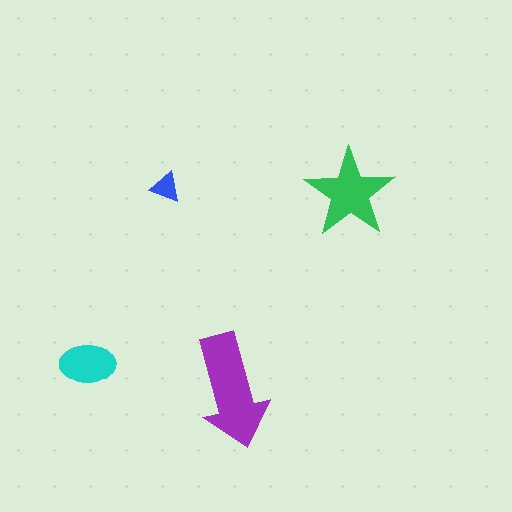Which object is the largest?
The purple arrow.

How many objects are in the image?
There are 4 objects in the image.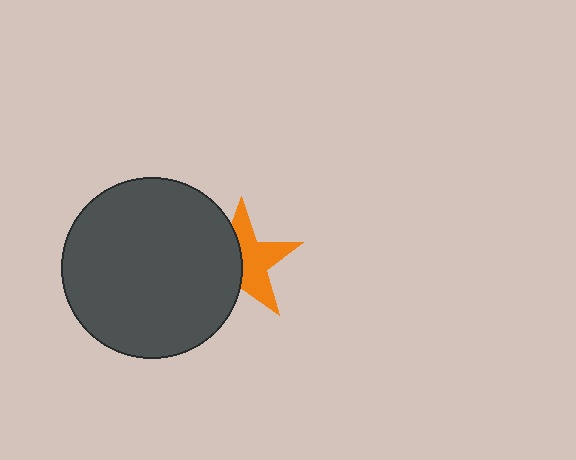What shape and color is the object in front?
The object in front is a dark gray circle.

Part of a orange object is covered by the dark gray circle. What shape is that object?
It is a star.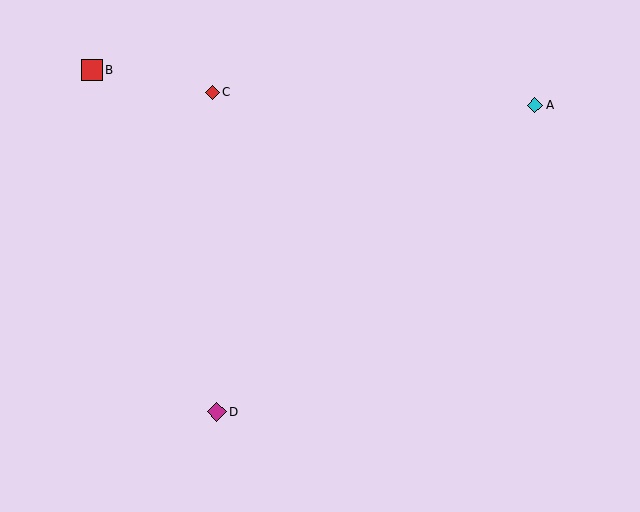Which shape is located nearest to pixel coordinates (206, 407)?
The magenta diamond (labeled D) at (217, 412) is nearest to that location.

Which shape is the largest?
The red square (labeled B) is the largest.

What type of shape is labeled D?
Shape D is a magenta diamond.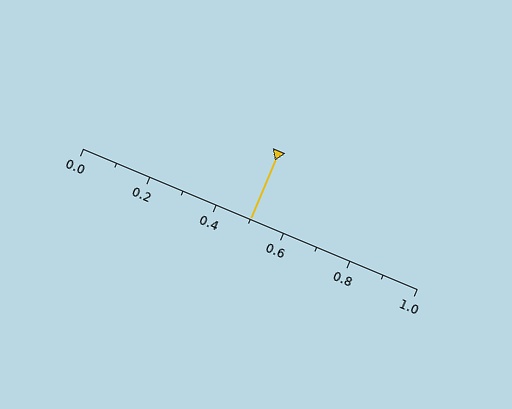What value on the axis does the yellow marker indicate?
The marker indicates approximately 0.5.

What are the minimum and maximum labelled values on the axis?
The axis runs from 0.0 to 1.0.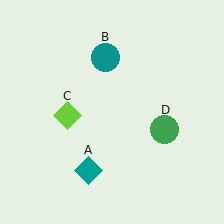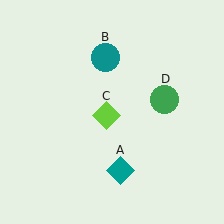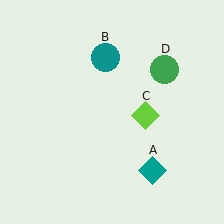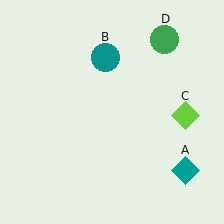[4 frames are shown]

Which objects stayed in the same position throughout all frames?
Teal circle (object B) remained stationary.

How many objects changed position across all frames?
3 objects changed position: teal diamond (object A), lime diamond (object C), green circle (object D).